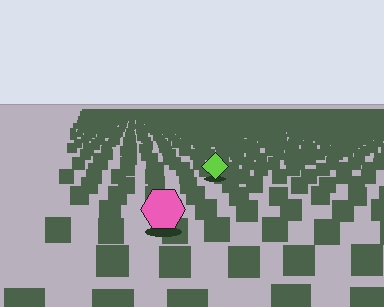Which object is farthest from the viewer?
The lime diamond is farthest from the viewer. It appears smaller and the ground texture around it is denser.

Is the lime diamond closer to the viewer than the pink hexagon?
No. The pink hexagon is closer — you can tell from the texture gradient: the ground texture is coarser near it.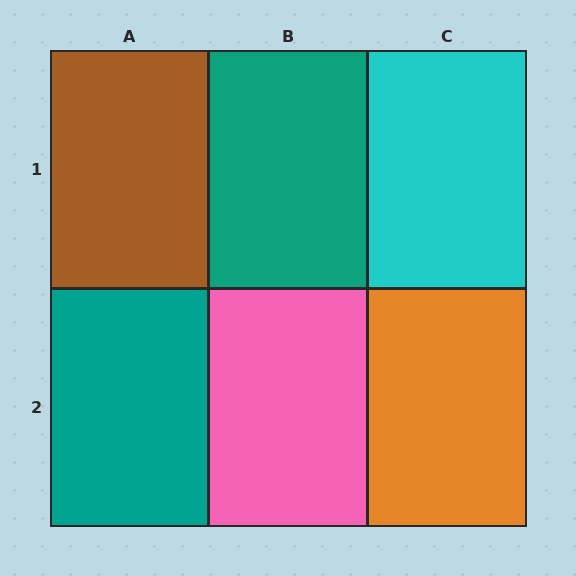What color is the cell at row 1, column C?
Cyan.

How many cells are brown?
1 cell is brown.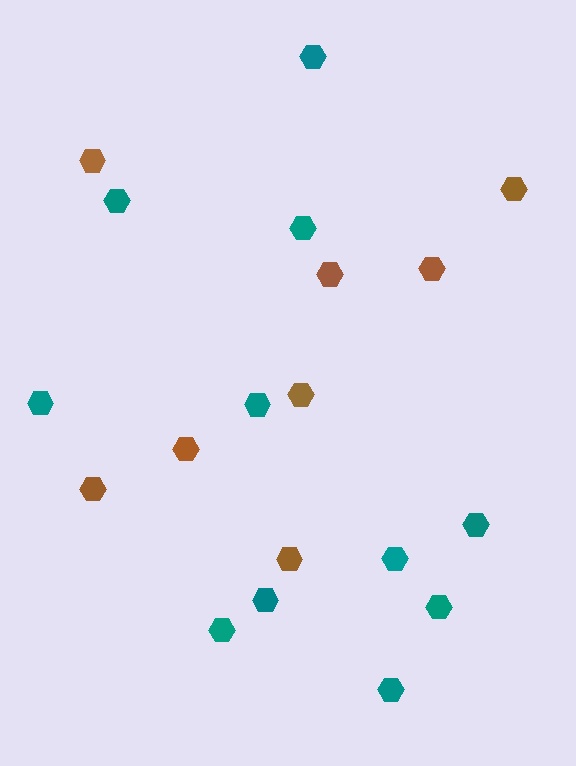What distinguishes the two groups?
There are 2 groups: one group of brown hexagons (8) and one group of teal hexagons (11).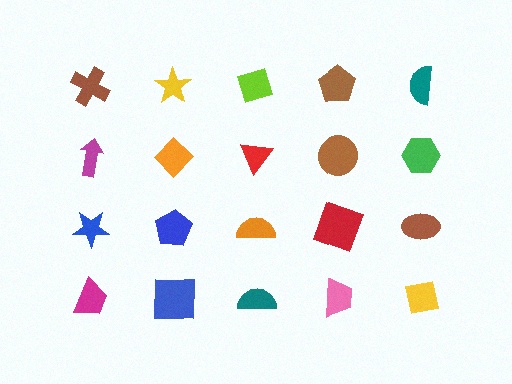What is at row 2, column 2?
An orange diamond.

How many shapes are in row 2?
5 shapes.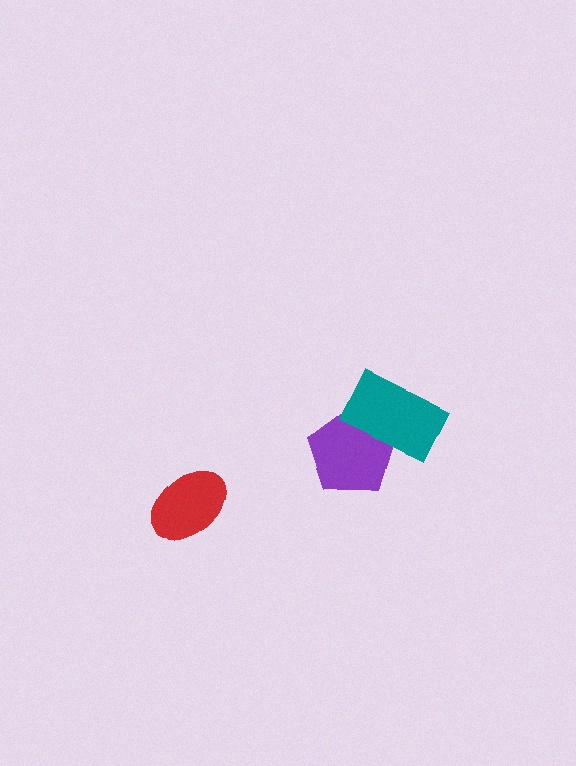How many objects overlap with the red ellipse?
0 objects overlap with the red ellipse.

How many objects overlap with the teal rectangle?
1 object overlaps with the teal rectangle.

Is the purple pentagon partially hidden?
Yes, it is partially covered by another shape.